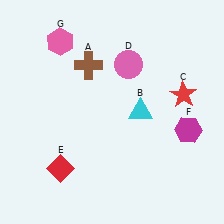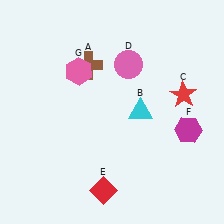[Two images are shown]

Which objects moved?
The objects that moved are: the red diamond (E), the pink hexagon (G).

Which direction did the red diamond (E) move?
The red diamond (E) moved right.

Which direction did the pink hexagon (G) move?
The pink hexagon (G) moved down.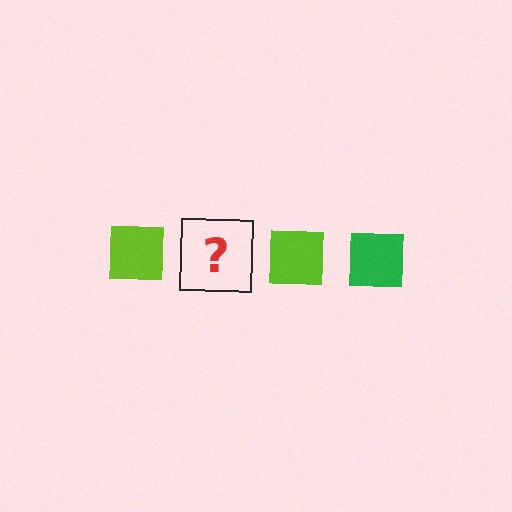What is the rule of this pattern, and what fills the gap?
The rule is that the pattern cycles through lime, green squares. The gap should be filled with a green square.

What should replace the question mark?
The question mark should be replaced with a green square.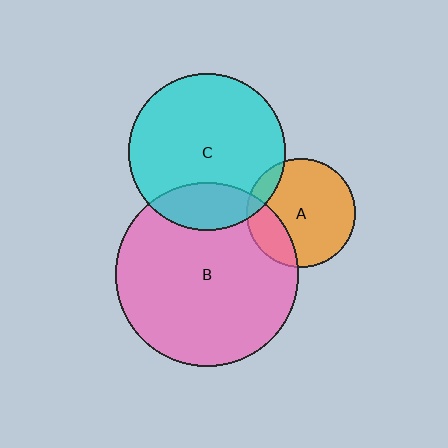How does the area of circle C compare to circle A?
Approximately 2.1 times.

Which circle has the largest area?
Circle B (pink).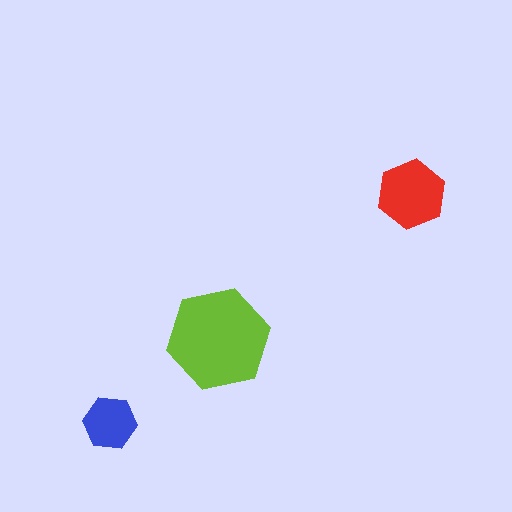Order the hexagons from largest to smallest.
the lime one, the red one, the blue one.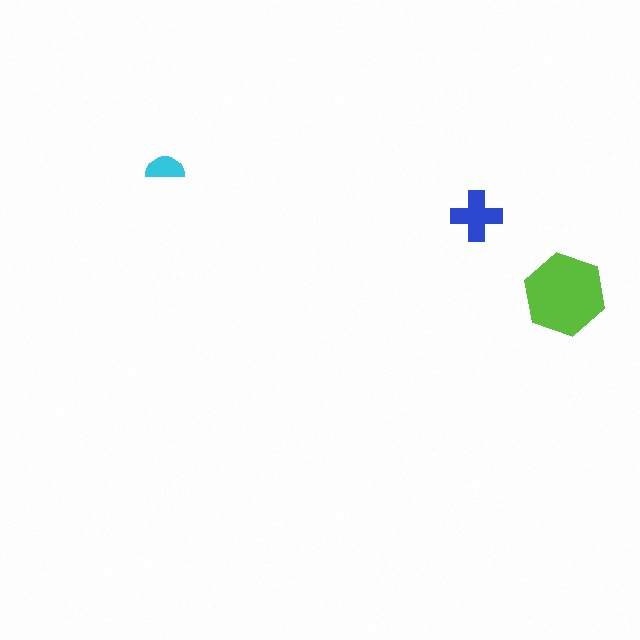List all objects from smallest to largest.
The cyan semicircle, the blue cross, the lime hexagon.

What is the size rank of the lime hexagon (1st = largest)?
1st.